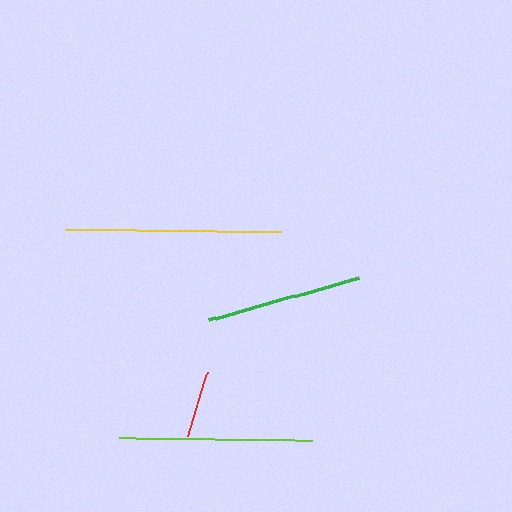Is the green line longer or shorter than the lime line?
The lime line is longer than the green line.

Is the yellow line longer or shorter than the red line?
The yellow line is longer than the red line.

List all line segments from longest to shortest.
From longest to shortest: yellow, lime, green, red.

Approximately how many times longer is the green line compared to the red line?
The green line is approximately 2.3 times the length of the red line.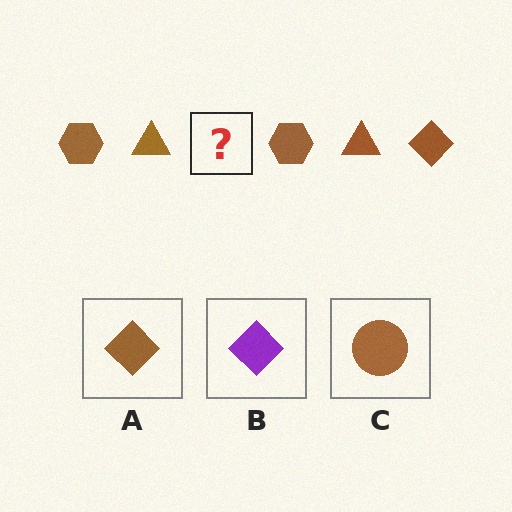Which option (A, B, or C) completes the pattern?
A.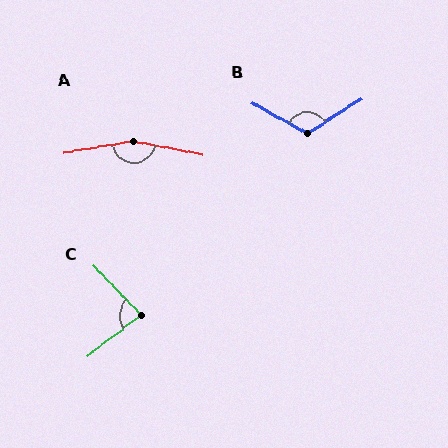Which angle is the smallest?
C, at approximately 84 degrees.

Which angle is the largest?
A, at approximately 159 degrees.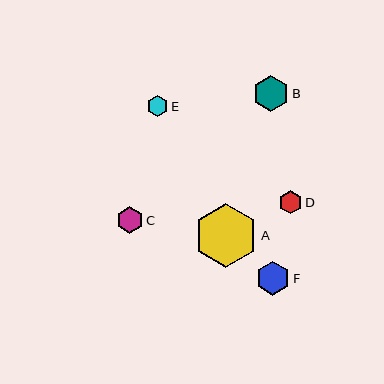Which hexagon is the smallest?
Hexagon E is the smallest with a size of approximately 21 pixels.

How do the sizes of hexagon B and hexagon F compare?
Hexagon B and hexagon F are approximately the same size.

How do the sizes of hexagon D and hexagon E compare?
Hexagon D and hexagon E are approximately the same size.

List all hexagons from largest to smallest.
From largest to smallest: A, B, F, C, D, E.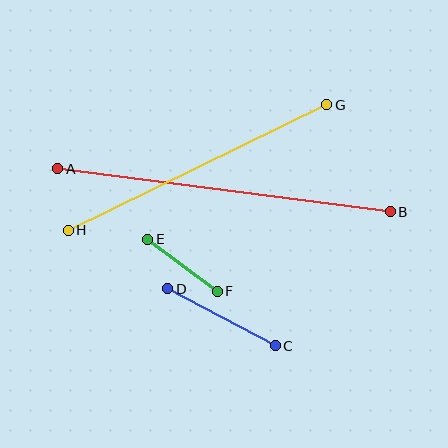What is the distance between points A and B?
The distance is approximately 335 pixels.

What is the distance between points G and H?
The distance is approximately 287 pixels.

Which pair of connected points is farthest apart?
Points A and B are farthest apart.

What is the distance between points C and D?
The distance is approximately 122 pixels.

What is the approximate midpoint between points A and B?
The midpoint is at approximately (224, 190) pixels.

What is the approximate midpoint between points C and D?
The midpoint is at approximately (221, 317) pixels.